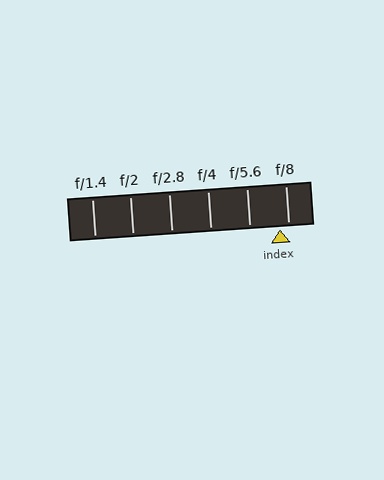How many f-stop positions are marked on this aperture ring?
There are 6 f-stop positions marked.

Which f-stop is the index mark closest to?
The index mark is closest to f/8.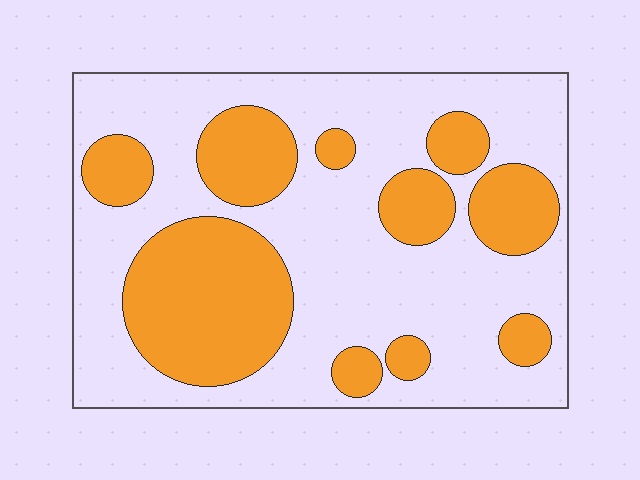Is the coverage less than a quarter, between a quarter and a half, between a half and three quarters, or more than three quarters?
Between a quarter and a half.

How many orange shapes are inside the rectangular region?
10.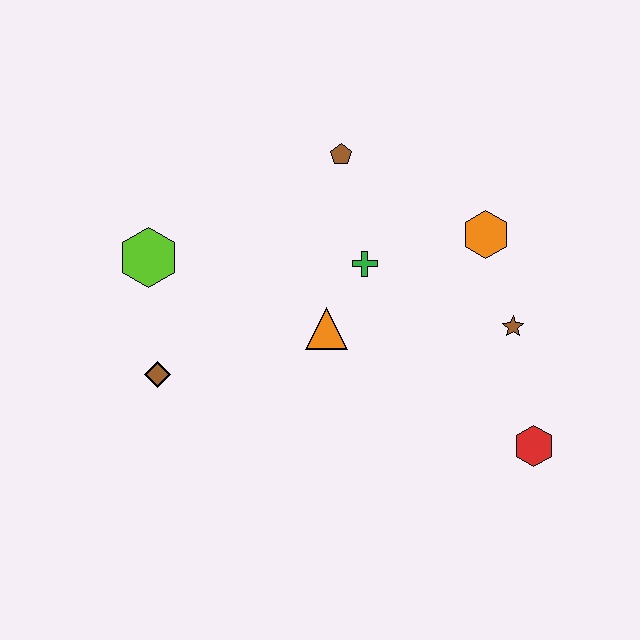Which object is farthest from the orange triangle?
The red hexagon is farthest from the orange triangle.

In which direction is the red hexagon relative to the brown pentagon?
The red hexagon is below the brown pentagon.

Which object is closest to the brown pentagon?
The green cross is closest to the brown pentagon.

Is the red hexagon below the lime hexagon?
Yes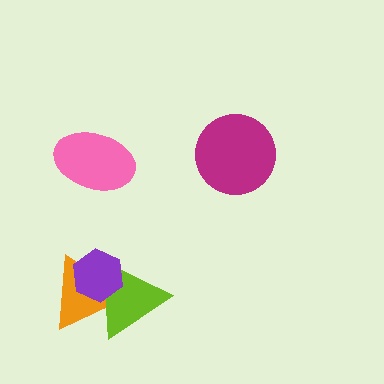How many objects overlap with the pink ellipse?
0 objects overlap with the pink ellipse.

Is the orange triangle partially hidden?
Yes, it is partially covered by another shape.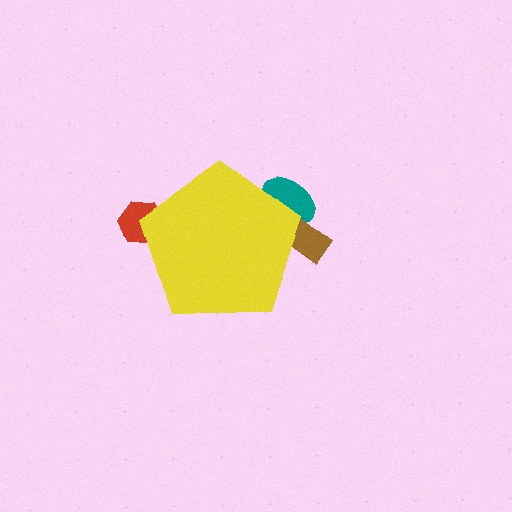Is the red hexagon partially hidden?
Yes, the red hexagon is partially hidden behind the yellow pentagon.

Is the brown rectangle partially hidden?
Yes, the brown rectangle is partially hidden behind the yellow pentagon.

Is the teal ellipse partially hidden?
Yes, the teal ellipse is partially hidden behind the yellow pentagon.